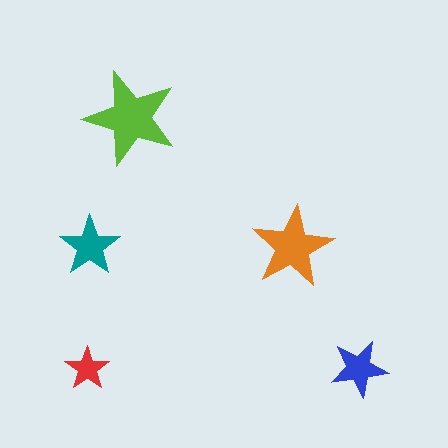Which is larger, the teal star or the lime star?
The lime one.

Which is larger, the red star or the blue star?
The blue one.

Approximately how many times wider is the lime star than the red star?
About 2 times wider.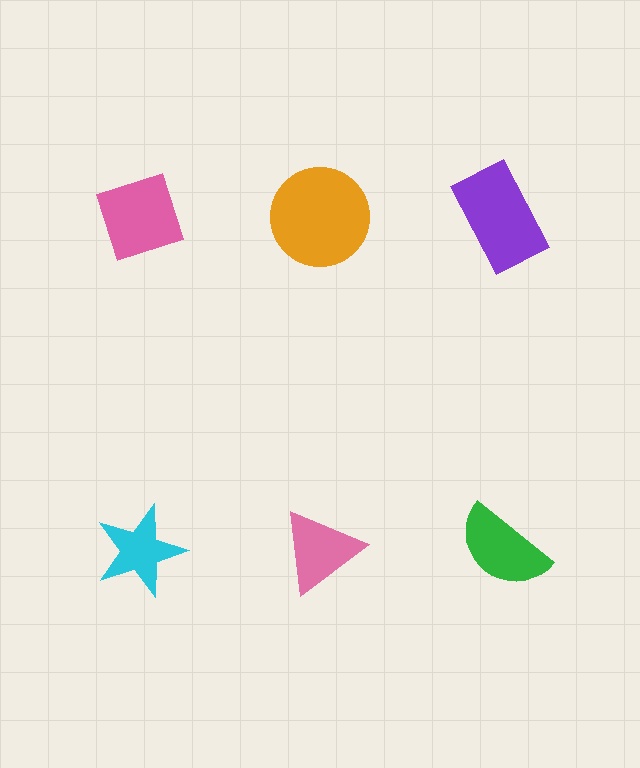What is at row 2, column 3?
A green semicircle.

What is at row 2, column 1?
A cyan star.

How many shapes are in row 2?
3 shapes.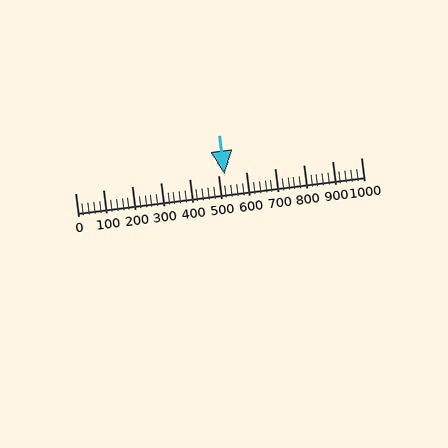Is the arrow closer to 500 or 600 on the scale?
The arrow is closer to 500.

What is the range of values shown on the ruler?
The ruler shows values from 0 to 1000.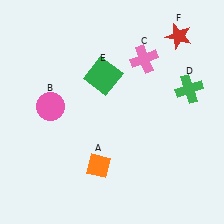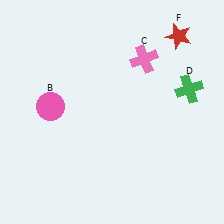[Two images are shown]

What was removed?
The orange diamond (A), the green square (E) were removed in Image 2.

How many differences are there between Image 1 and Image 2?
There are 2 differences between the two images.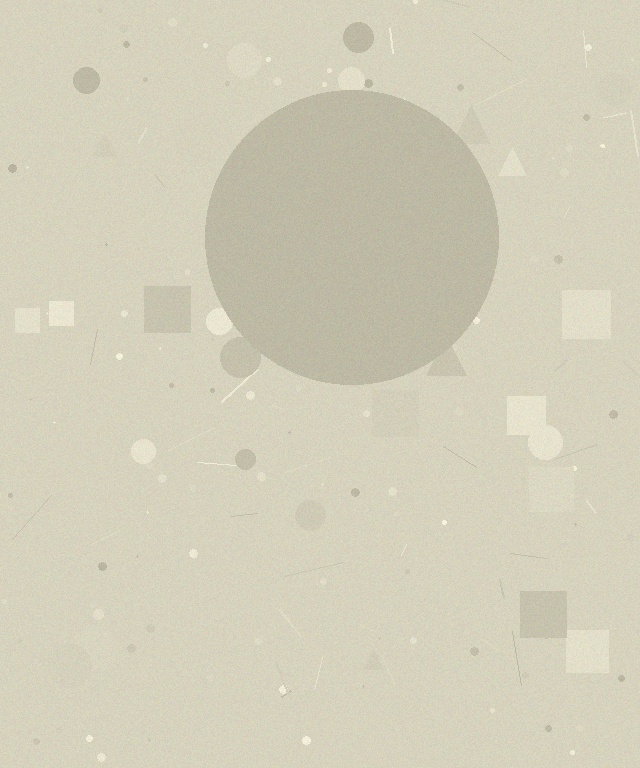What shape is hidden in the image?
A circle is hidden in the image.